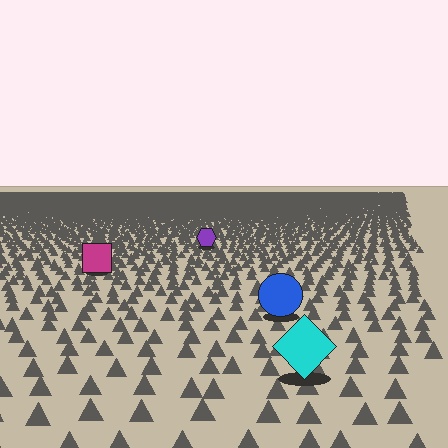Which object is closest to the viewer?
The cyan diamond is closest. The texture marks near it are larger and more spread out.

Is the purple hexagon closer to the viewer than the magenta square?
No. The magenta square is closer — you can tell from the texture gradient: the ground texture is coarser near it.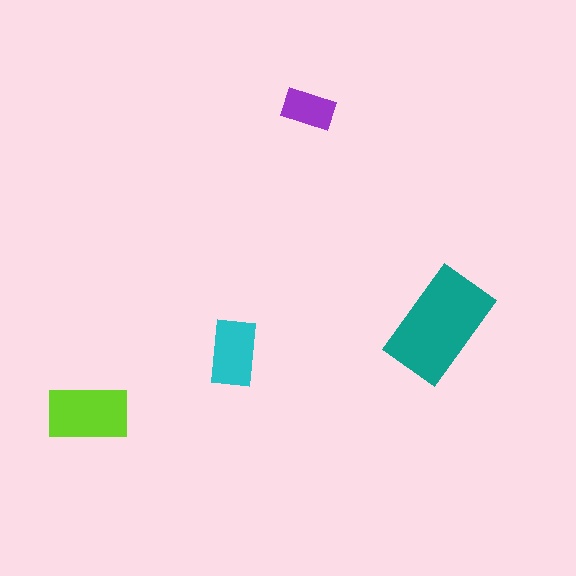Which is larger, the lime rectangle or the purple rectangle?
The lime one.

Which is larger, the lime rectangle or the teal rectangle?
The teal one.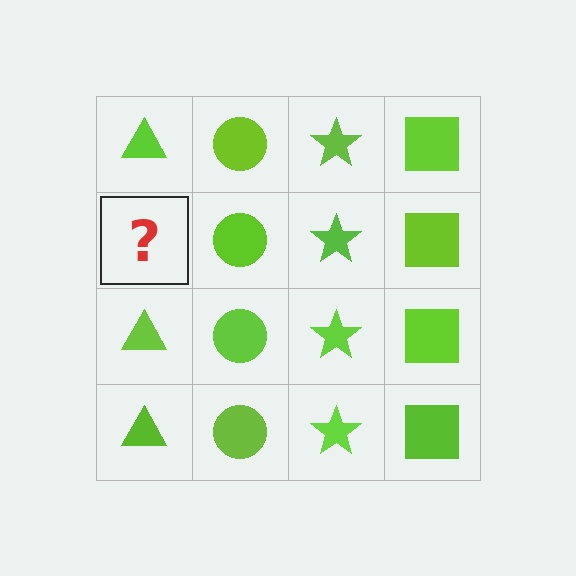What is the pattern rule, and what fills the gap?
The rule is that each column has a consistent shape. The gap should be filled with a lime triangle.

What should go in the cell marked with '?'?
The missing cell should contain a lime triangle.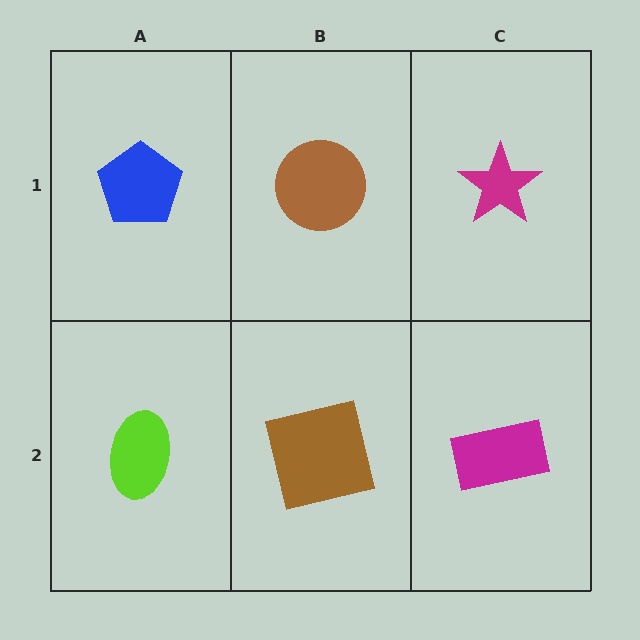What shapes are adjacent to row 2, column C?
A magenta star (row 1, column C), a brown square (row 2, column B).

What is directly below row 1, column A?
A lime ellipse.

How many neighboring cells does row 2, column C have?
2.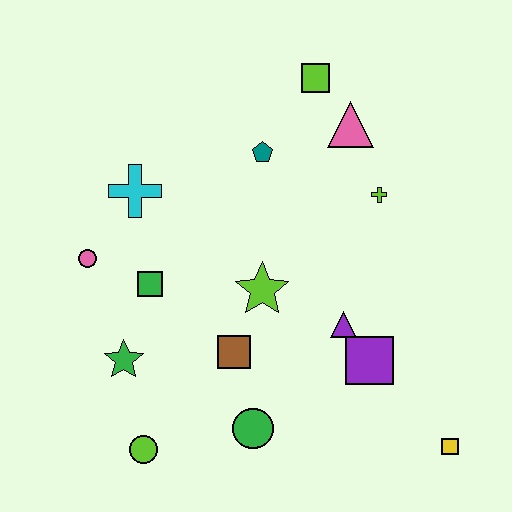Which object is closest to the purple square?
The purple triangle is closest to the purple square.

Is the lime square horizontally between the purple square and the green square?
Yes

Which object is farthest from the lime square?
The lime circle is farthest from the lime square.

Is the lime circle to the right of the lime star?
No